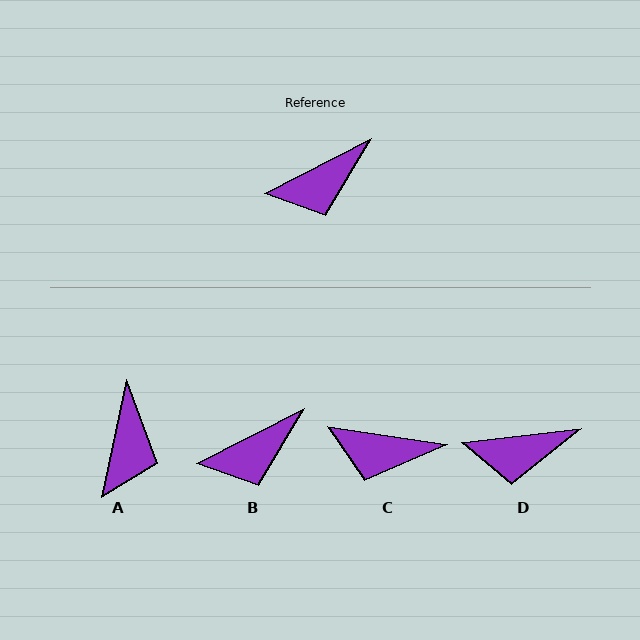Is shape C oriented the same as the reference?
No, it is off by about 36 degrees.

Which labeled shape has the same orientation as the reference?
B.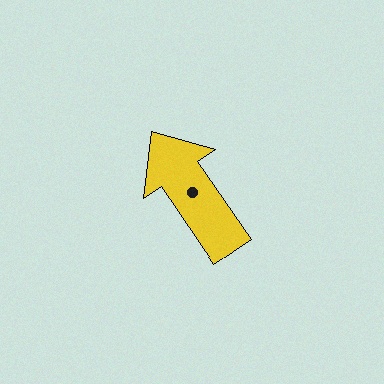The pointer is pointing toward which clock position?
Roughly 11 o'clock.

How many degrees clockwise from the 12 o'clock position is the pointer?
Approximately 326 degrees.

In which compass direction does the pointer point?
Northwest.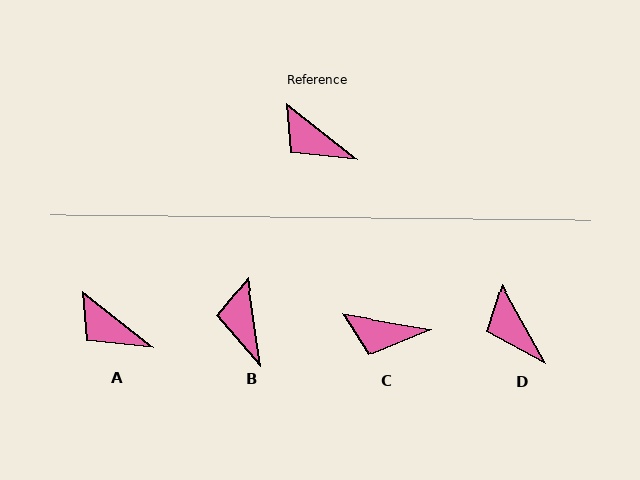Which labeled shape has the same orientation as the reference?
A.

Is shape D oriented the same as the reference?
No, it is off by about 22 degrees.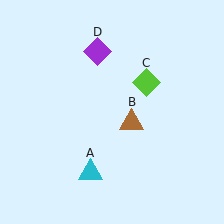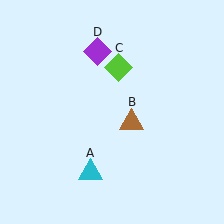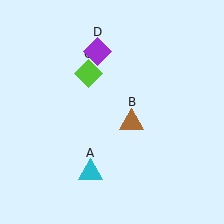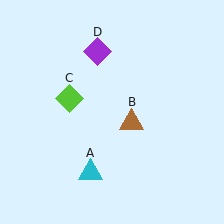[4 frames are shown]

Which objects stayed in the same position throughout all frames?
Cyan triangle (object A) and brown triangle (object B) and purple diamond (object D) remained stationary.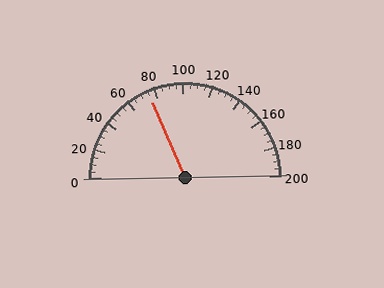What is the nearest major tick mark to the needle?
The nearest major tick mark is 80.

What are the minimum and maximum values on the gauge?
The gauge ranges from 0 to 200.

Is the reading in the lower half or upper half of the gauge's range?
The reading is in the lower half of the range (0 to 200).